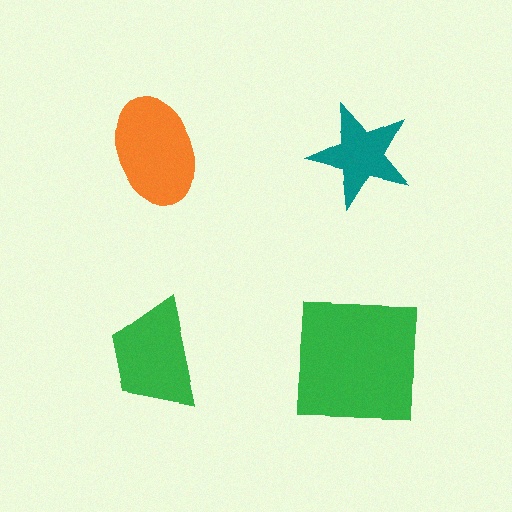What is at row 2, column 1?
A green trapezoid.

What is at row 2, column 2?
A green square.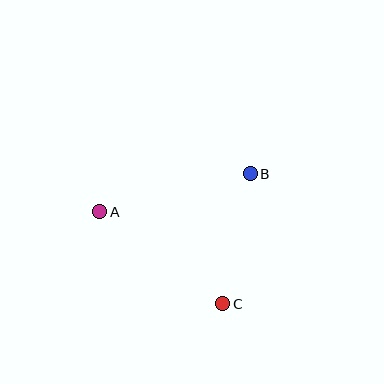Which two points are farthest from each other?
Points A and B are farthest from each other.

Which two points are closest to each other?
Points B and C are closest to each other.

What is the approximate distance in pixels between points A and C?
The distance between A and C is approximately 154 pixels.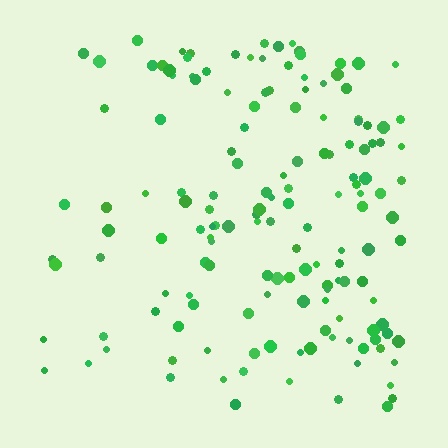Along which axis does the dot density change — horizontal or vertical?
Horizontal.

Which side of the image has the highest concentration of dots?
The right.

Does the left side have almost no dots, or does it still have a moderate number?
Still a moderate number, just noticeably fewer than the right.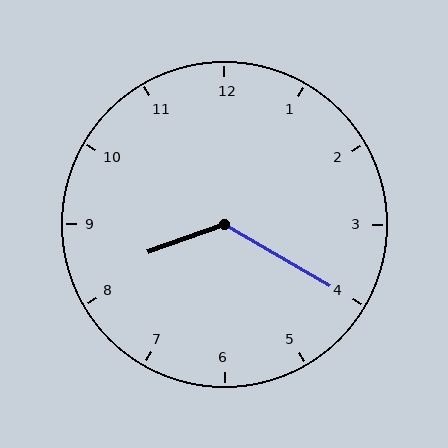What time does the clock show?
8:20.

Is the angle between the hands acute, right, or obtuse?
It is obtuse.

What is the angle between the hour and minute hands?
Approximately 130 degrees.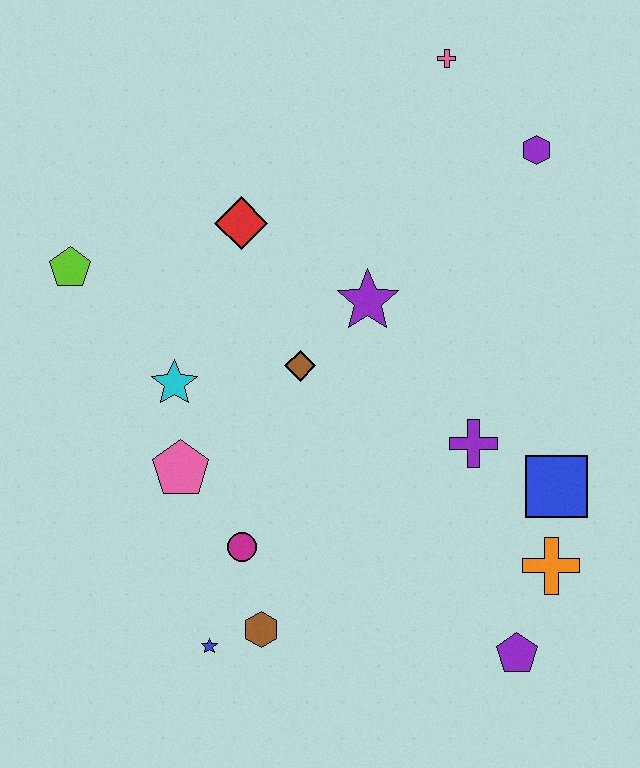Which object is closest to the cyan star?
The pink pentagon is closest to the cyan star.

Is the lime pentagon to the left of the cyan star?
Yes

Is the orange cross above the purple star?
No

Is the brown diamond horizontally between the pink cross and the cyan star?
Yes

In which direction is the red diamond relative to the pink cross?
The red diamond is to the left of the pink cross.